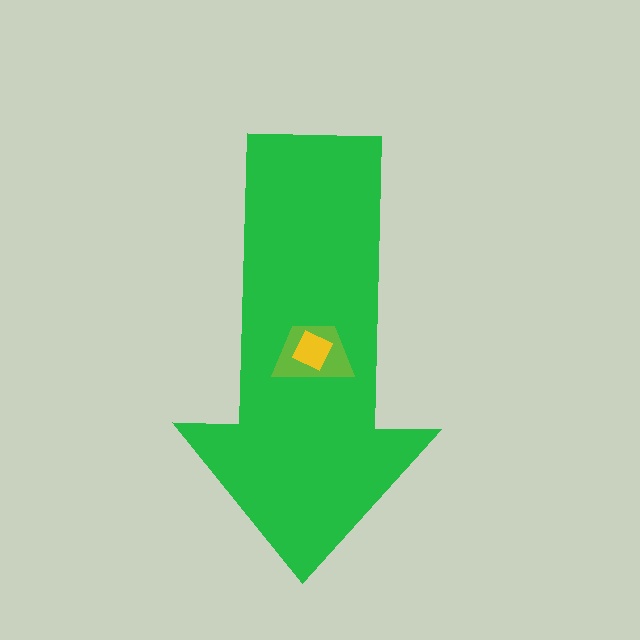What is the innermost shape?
The yellow diamond.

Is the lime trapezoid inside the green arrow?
Yes.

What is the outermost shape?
The green arrow.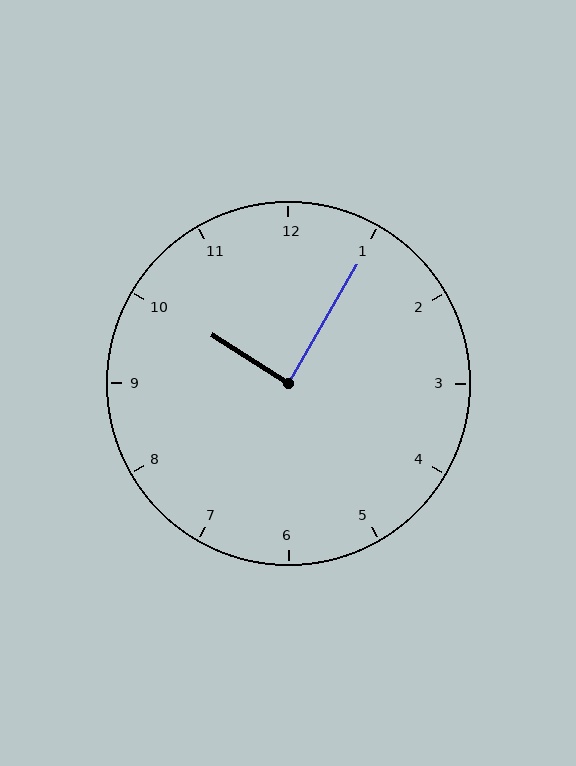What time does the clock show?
10:05.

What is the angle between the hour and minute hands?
Approximately 88 degrees.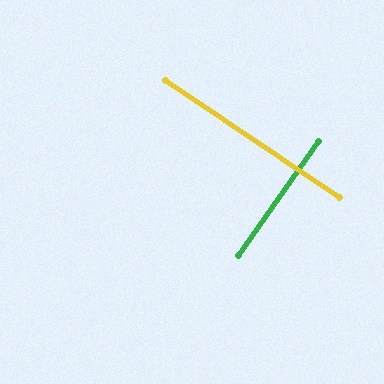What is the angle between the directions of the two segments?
Approximately 89 degrees.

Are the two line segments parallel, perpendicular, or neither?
Perpendicular — they meet at approximately 89°.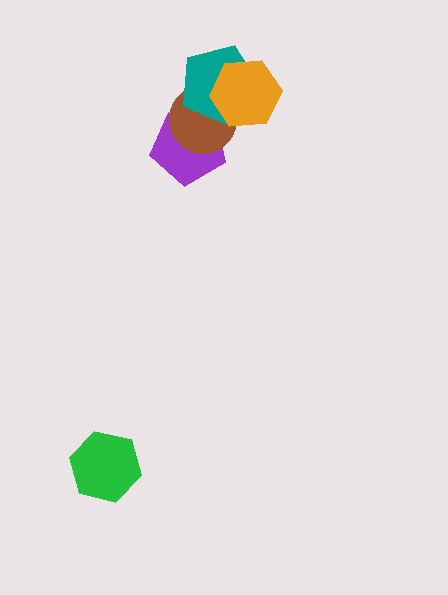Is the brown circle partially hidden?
Yes, it is partially covered by another shape.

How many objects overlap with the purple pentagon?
2 objects overlap with the purple pentagon.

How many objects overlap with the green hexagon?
0 objects overlap with the green hexagon.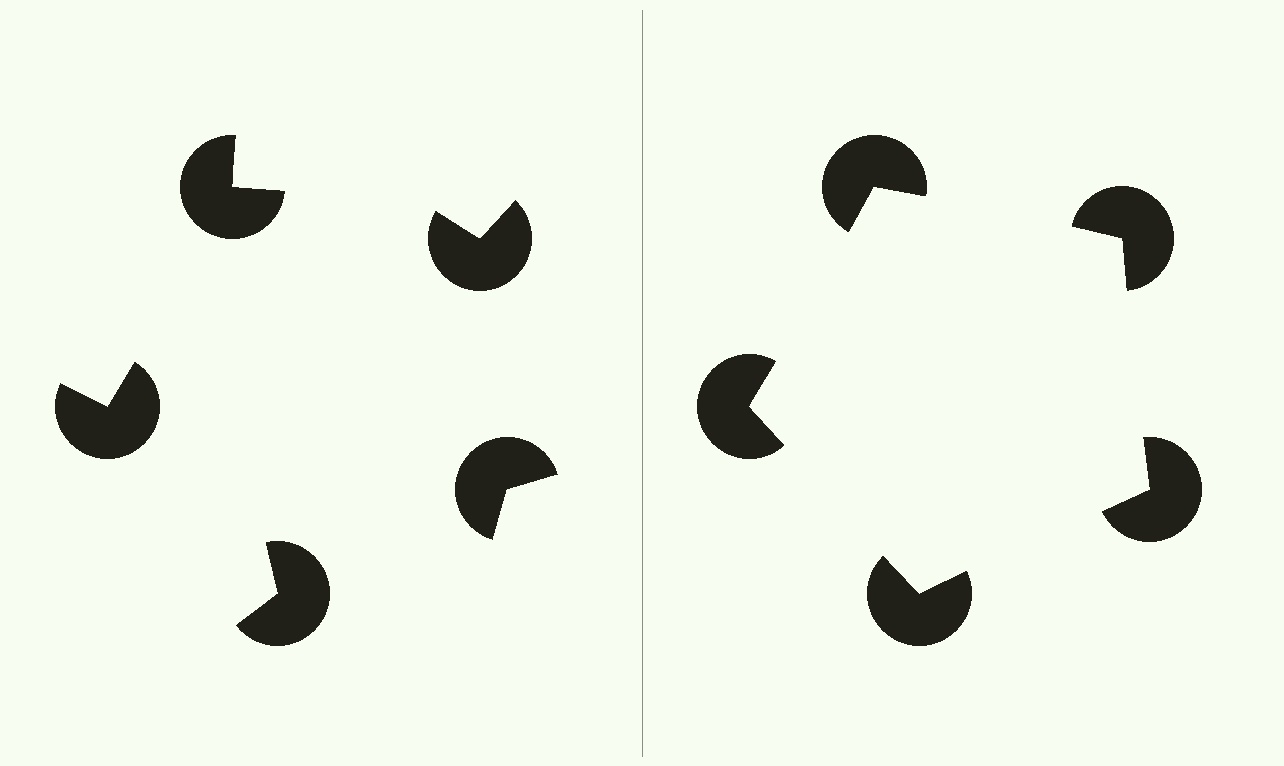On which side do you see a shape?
An illusory pentagon appears on the right side. On the left side the wedge cuts are rotated, so no coherent shape forms.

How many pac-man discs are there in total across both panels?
10 — 5 on each side.